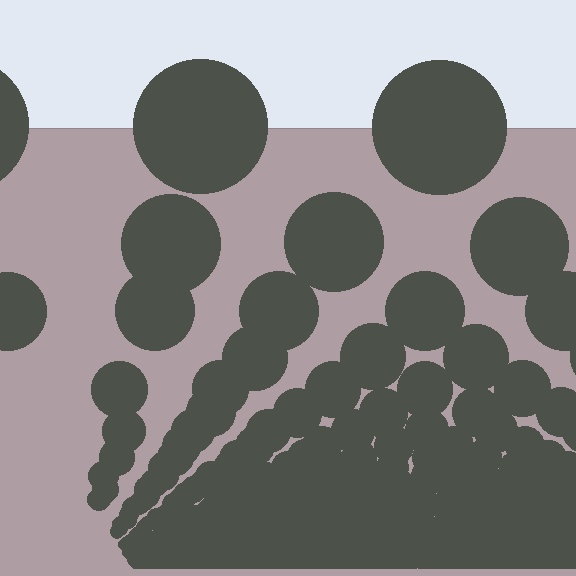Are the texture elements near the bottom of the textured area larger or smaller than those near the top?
Smaller. The gradient is inverted — elements near the bottom are smaller and denser.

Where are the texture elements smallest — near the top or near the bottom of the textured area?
Near the bottom.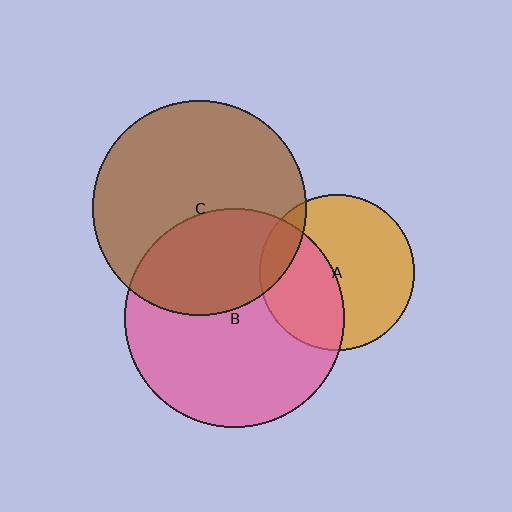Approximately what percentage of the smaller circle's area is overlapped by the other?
Approximately 40%.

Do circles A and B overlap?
Yes.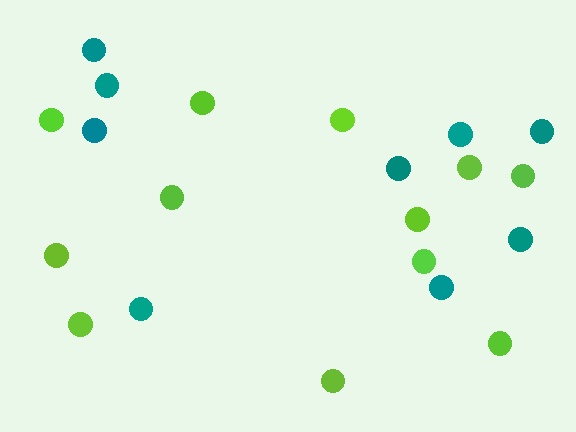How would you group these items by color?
There are 2 groups: one group of teal circles (9) and one group of lime circles (12).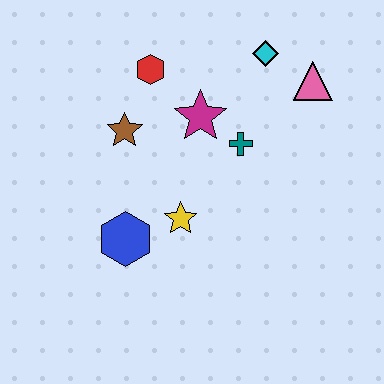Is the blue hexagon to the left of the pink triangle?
Yes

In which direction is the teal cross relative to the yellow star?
The teal cross is above the yellow star.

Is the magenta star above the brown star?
Yes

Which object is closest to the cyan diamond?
The pink triangle is closest to the cyan diamond.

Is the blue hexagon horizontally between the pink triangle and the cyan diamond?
No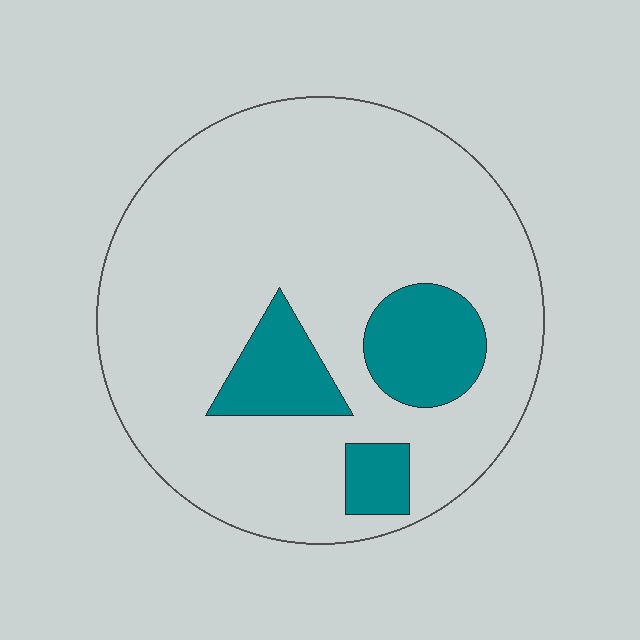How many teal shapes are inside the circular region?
3.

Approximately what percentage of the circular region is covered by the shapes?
Approximately 15%.